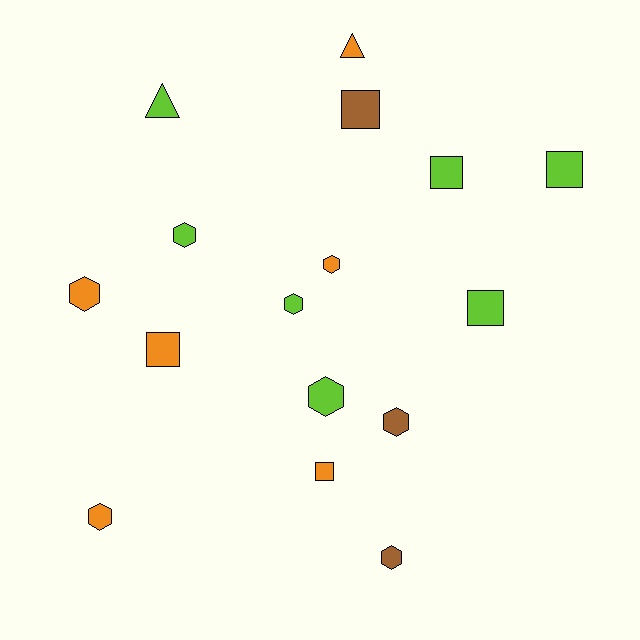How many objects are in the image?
There are 16 objects.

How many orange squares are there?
There are 2 orange squares.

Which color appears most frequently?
Lime, with 7 objects.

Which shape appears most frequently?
Hexagon, with 8 objects.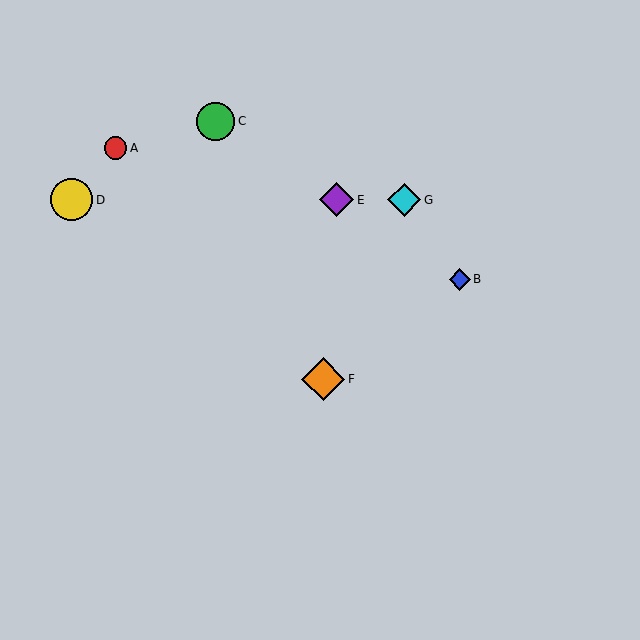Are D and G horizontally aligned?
Yes, both are at y≈200.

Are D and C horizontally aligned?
No, D is at y≈200 and C is at y≈121.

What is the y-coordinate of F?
Object F is at y≈379.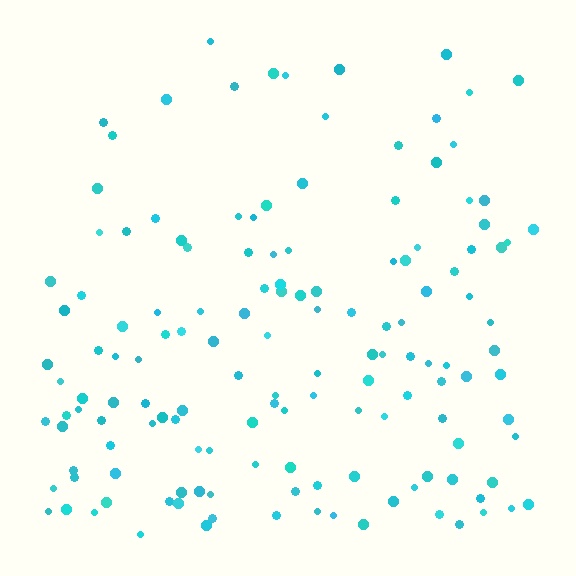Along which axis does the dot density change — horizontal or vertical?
Vertical.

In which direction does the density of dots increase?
From top to bottom, with the bottom side densest.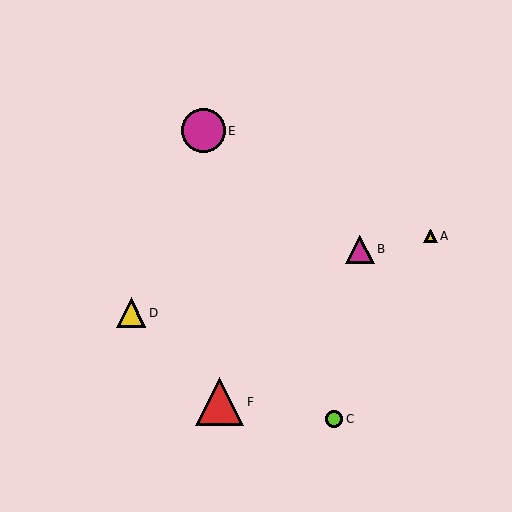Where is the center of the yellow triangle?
The center of the yellow triangle is at (131, 313).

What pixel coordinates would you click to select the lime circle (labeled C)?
Click at (334, 419) to select the lime circle C.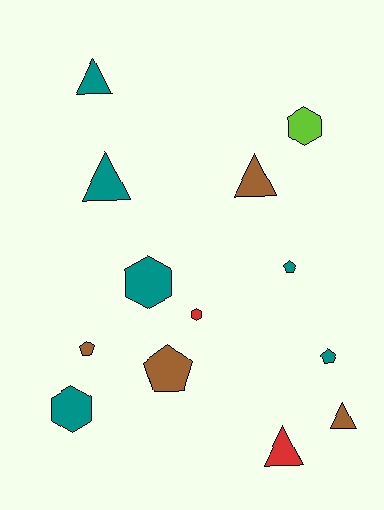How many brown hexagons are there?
There are no brown hexagons.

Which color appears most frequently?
Teal, with 6 objects.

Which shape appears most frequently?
Triangle, with 5 objects.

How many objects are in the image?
There are 13 objects.